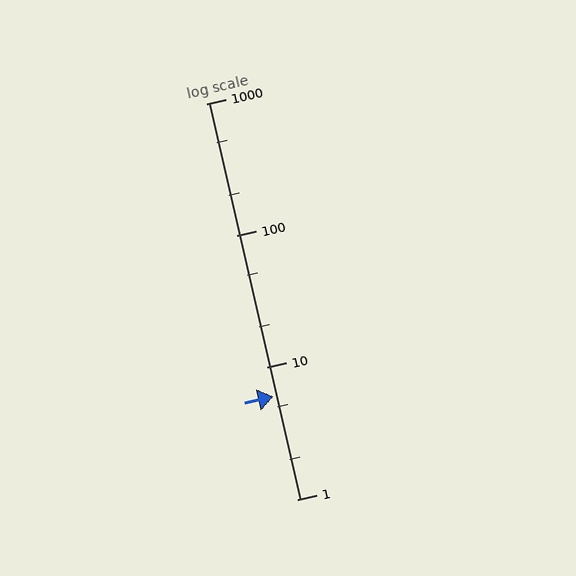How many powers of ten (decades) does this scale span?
The scale spans 3 decades, from 1 to 1000.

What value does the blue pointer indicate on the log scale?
The pointer indicates approximately 6.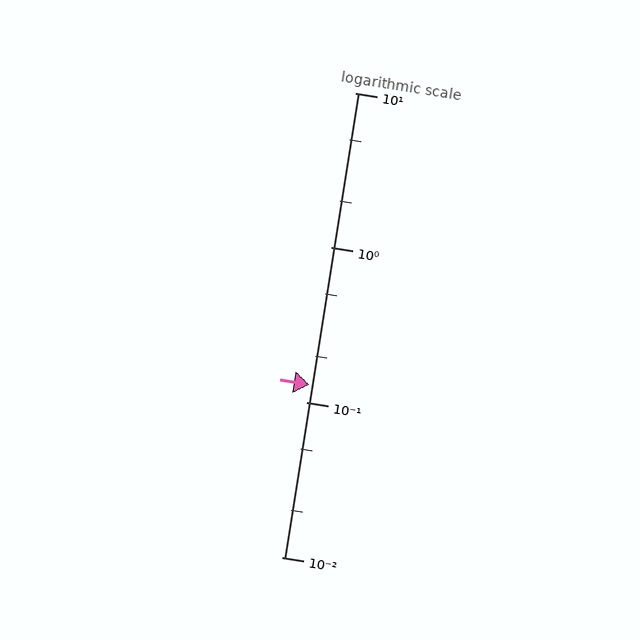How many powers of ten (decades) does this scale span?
The scale spans 3 decades, from 0.01 to 10.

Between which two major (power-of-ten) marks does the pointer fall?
The pointer is between 0.1 and 1.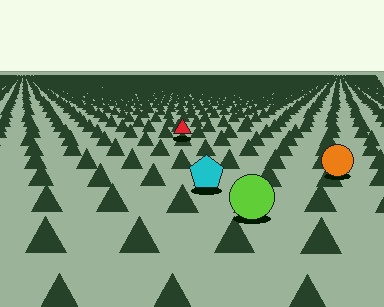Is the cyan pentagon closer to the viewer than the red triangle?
Yes. The cyan pentagon is closer — you can tell from the texture gradient: the ground texture is coarser near it.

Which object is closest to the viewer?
The lime circle is closest. The texture marks near it are larger and more spread out.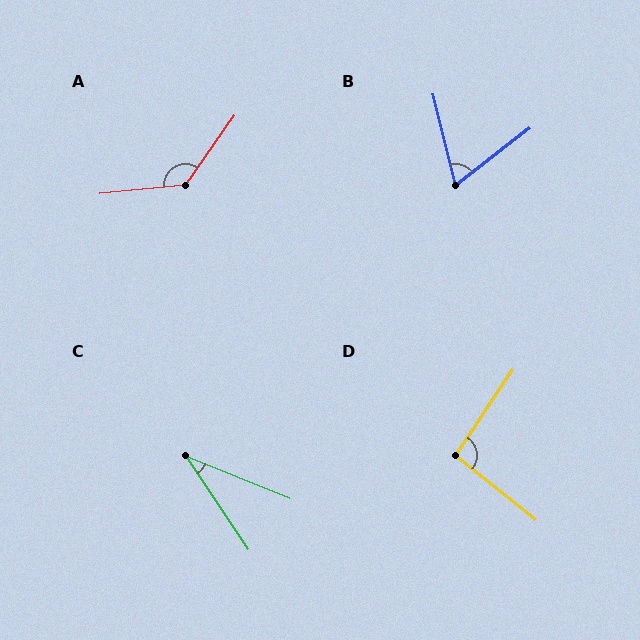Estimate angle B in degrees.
Approximately 66 degrees.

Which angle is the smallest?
C, at approximately 34 degrees.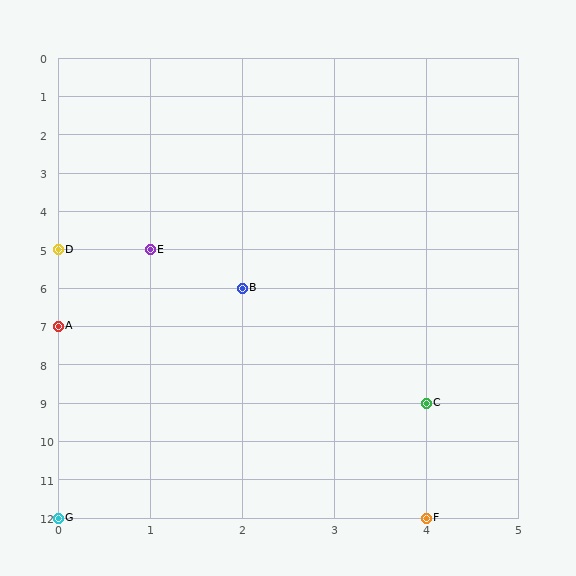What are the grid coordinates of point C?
Point C is at grid coordinates (4, 9).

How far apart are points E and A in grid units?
Points E and A are 1 column and 2 rows apart (about 2.2 grid units diagonally).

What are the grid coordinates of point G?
Point G is at grid coordinates (0, 12).